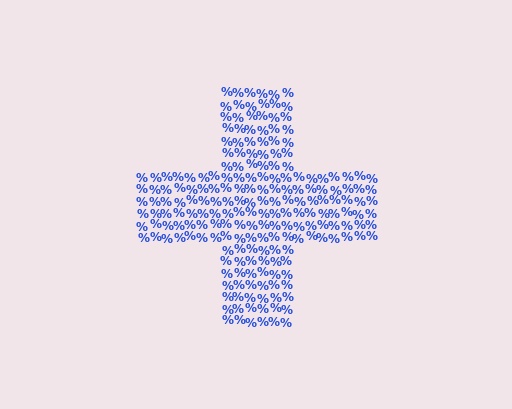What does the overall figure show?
The overall figure shows a cross.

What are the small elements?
The small elements are percent signs.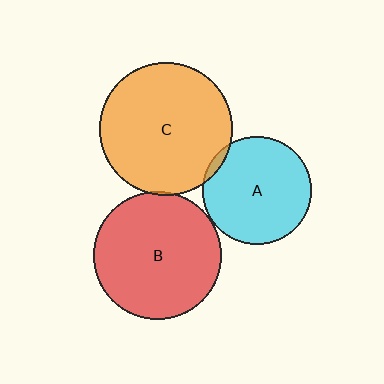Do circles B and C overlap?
Yes.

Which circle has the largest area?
Circle C (orange).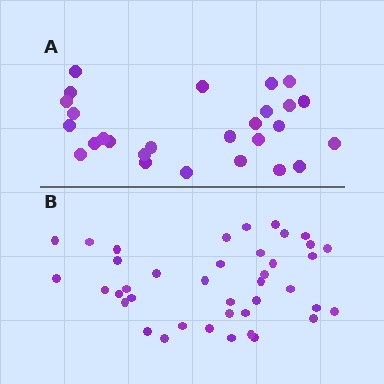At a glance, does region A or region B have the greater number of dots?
Region B (the bottom region) has more dots.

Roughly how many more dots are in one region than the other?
Region B has approximately 15 more dots than region A.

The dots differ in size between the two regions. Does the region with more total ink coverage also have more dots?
No. Region A has more total ink coverage because its dots are larger, but region B actually contains more individual dots. Total area can be misleading — the number of items is what matters here.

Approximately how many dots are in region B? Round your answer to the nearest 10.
About 40 dots.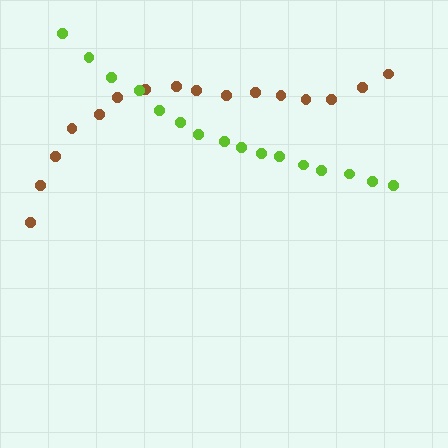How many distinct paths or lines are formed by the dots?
There are 2 distinct paths.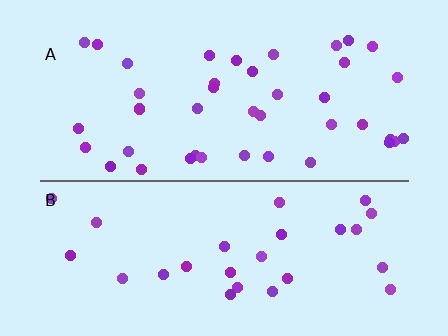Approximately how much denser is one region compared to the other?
Approximately 1.5× — region A over region B.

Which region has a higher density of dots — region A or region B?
A (the top).